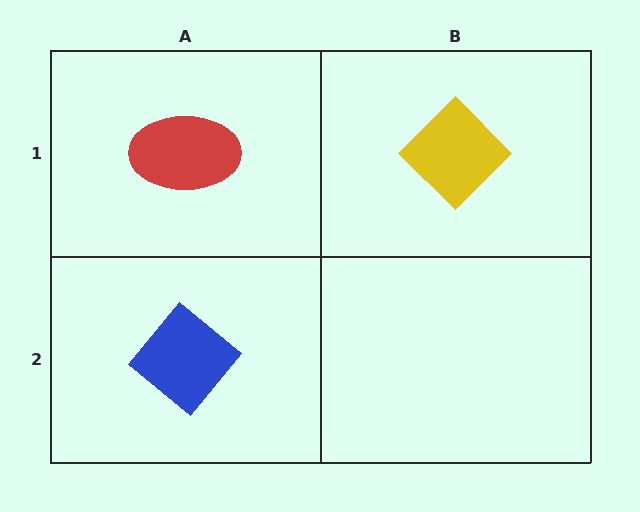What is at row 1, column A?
A red ellipse.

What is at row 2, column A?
A blue diamond.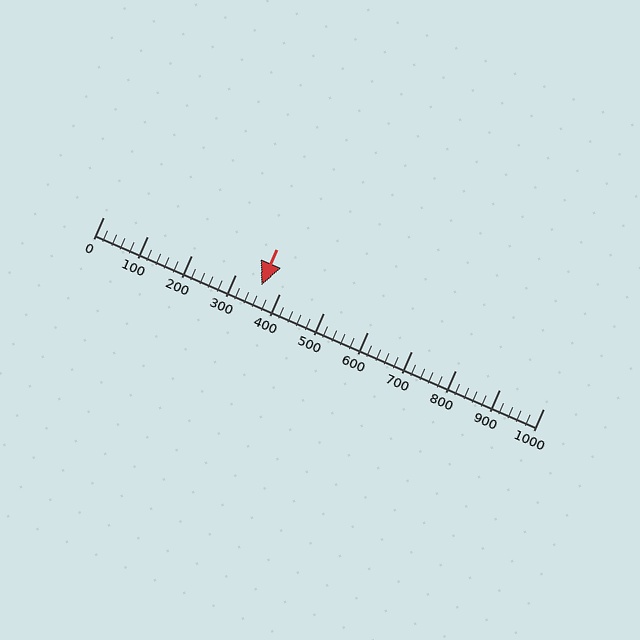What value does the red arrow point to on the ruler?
The red arrow points to approximately 360.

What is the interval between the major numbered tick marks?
The major tick marks are spaced 100 units apart.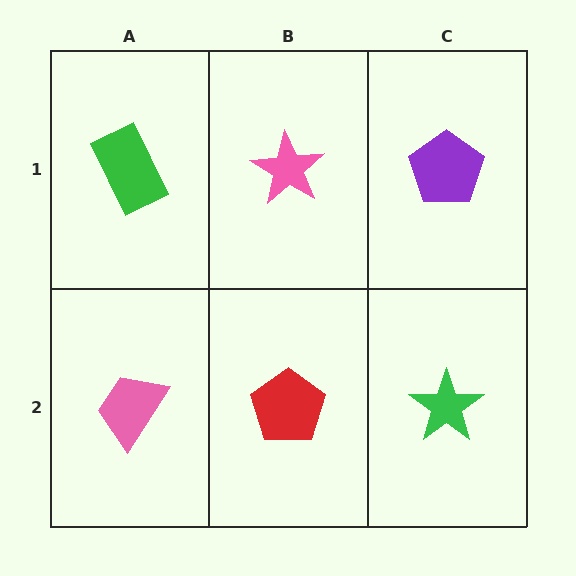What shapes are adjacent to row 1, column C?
A green star (row 2, column C), a pink star (row 1, column B).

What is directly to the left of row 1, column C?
A pink star.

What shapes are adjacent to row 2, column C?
A purple pentagon (row 1, column C), a red pentagon (row 2, column B).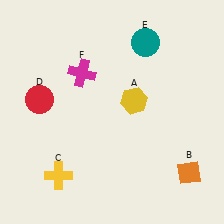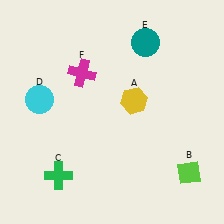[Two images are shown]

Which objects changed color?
B changed from orange to lime. C changed from yellow to green. D changed from red to cyan.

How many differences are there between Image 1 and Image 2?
There are 3 differences between the two images.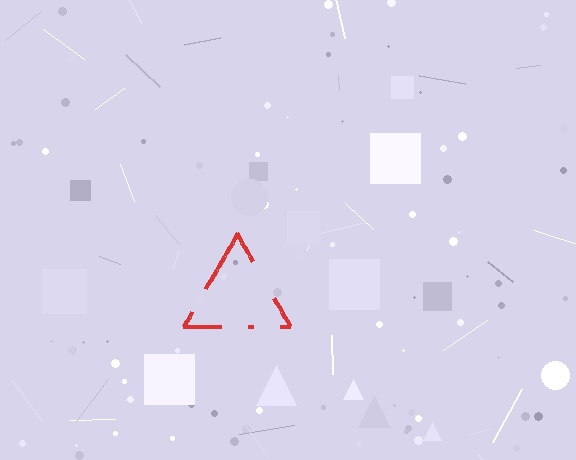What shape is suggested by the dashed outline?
The dashed outline suggests a triangle.